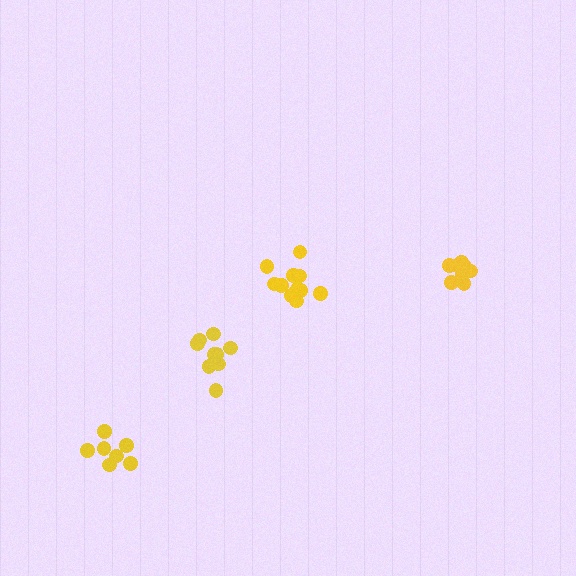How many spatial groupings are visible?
There are 4 spatial groupings.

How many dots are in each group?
Group 1: 9 dots, Group 2: 7 dots, Group 3: 11 dots, Group 4: 8 dots (35 total).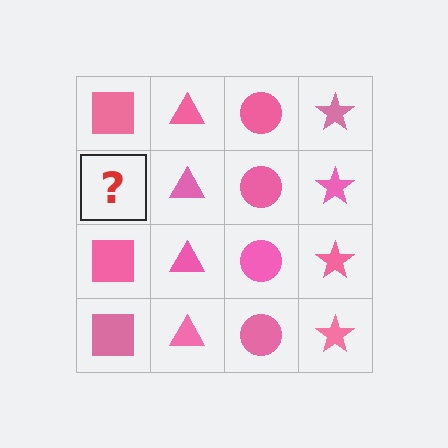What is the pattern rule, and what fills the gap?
The rule is that each column has a consistent shape. The gap should be filled with a pink square.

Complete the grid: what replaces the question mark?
The question mark should be replaced with a pink square.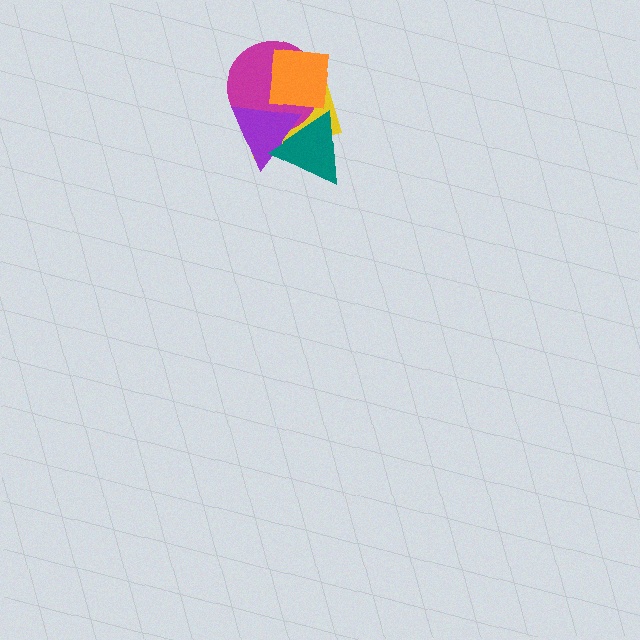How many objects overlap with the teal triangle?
4 objects overlap with the teal triangle.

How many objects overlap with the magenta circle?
4 objects overlap with the magenta circle.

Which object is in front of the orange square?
The teal triangle is in front of the orange square.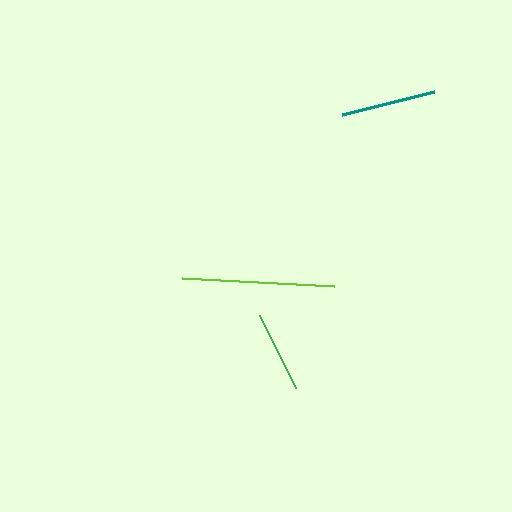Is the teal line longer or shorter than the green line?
The teal line is longer than the green line.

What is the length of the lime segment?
The lime segment is approximately 153 pixels long.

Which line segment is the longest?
The lime line is the longest at approximately 153 pixels.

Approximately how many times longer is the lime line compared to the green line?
The lime line is approximately 1.9 times the length of the green line.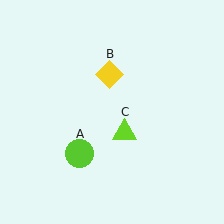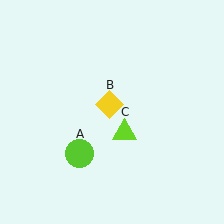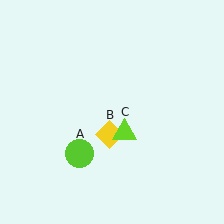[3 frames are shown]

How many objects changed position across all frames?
1 object changed position: yellow diamond (object B).